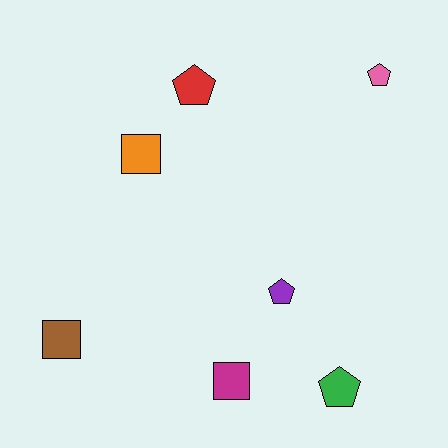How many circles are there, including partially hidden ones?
There are no circles.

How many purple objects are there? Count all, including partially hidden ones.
There is 1 purple object.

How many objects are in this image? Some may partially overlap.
There are 7 objects.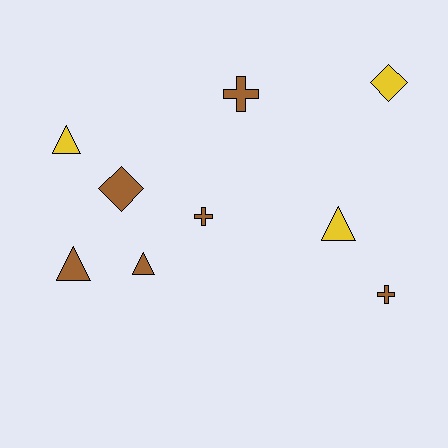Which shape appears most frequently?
Triangle, with 4 objects.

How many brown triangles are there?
There are 2 brown triangles.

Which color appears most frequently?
Brown, with 6 objects.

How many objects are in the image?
There are 9 objects.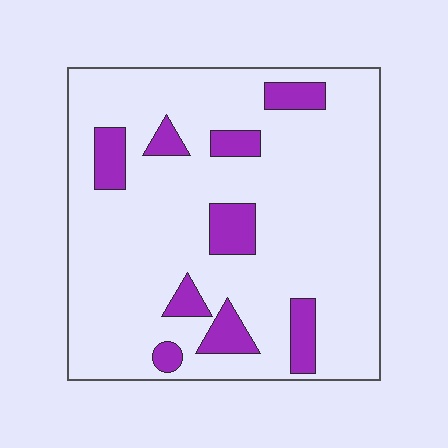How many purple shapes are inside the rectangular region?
9.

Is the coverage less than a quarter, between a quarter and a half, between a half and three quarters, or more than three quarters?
Less than a quarter.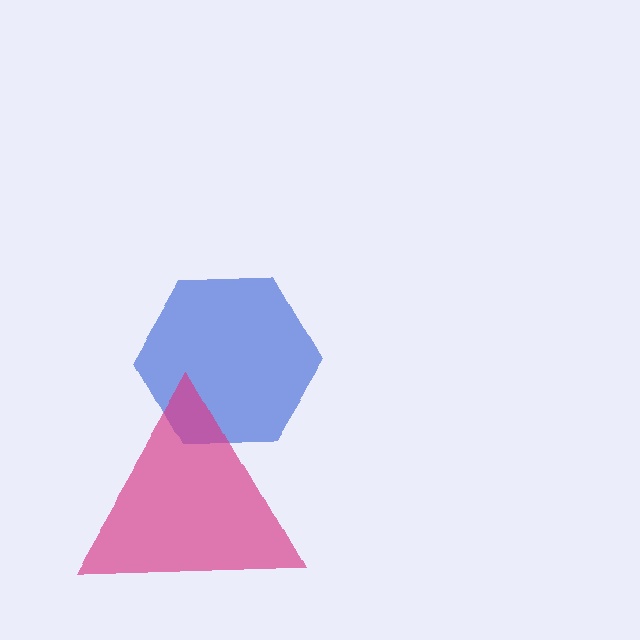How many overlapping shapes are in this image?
There are 2 overlapping shapes in the image.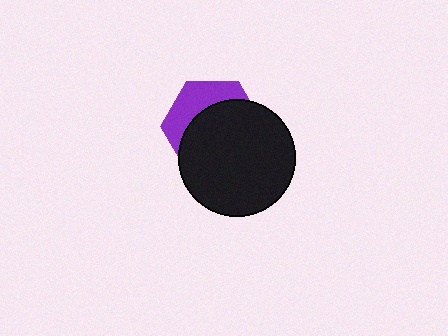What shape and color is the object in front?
The object in front is a black circle.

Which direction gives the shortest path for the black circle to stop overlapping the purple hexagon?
Moving toward the lower-right gives the shortest separation.